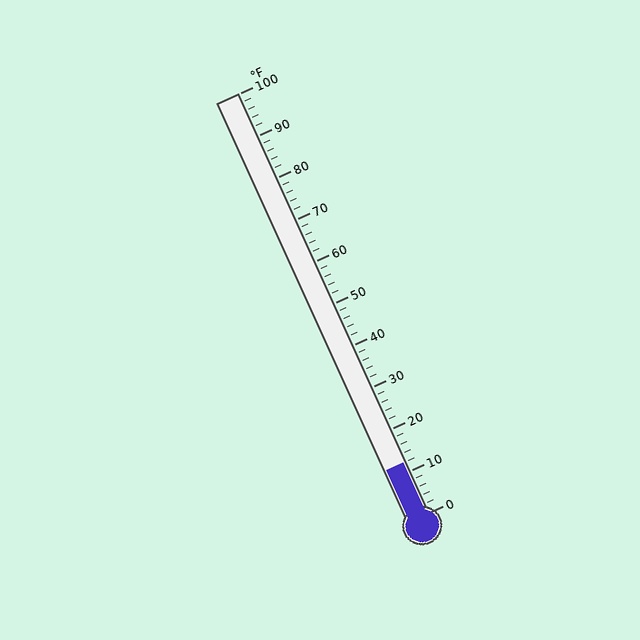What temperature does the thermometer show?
The thermometer shows approximately 12°F.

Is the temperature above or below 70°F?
The temperature is below 70°F.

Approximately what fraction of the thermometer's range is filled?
The thermometer is filled to approximately 10% of its range.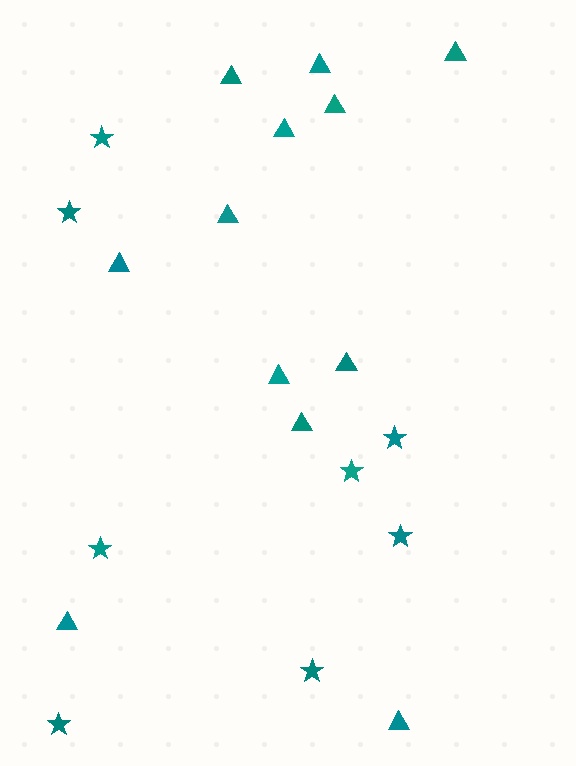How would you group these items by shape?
There are 2 groups: one group of stars (8) and one group of triangles (12).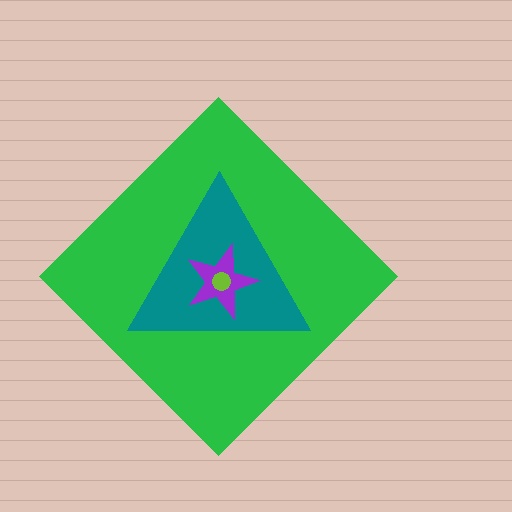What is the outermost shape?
The green diamond.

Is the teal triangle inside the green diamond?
Yes.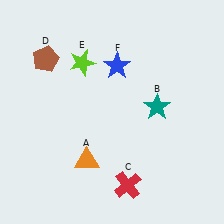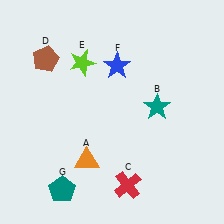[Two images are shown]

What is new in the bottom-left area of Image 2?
A teal pentagon (G) was added in the bottom-left area of Image 2.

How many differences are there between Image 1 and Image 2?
There is 1 difference between the two images.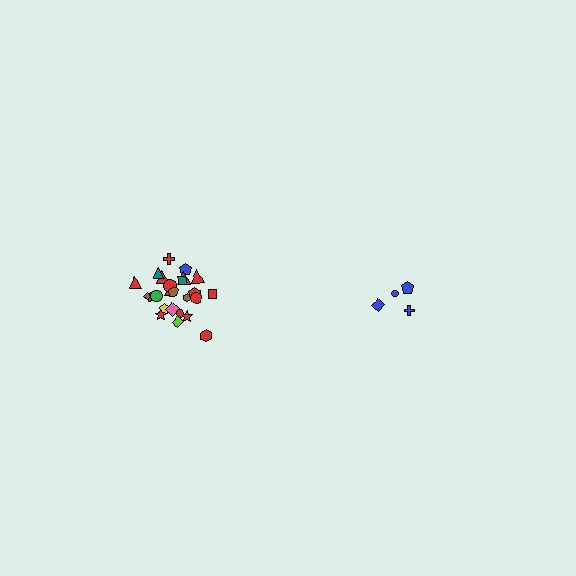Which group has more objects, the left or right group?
The left group.